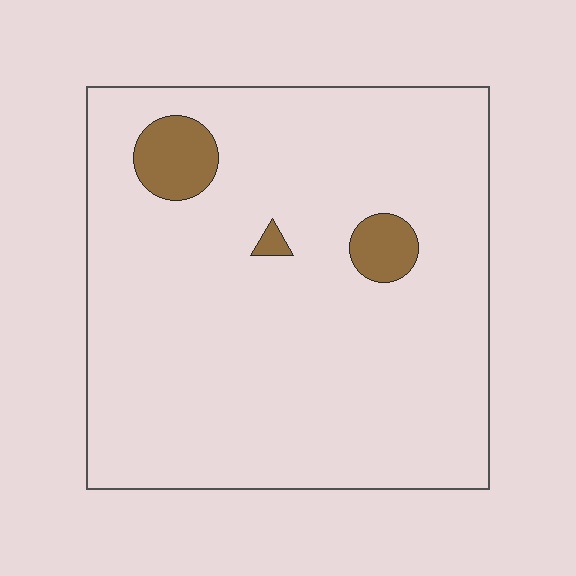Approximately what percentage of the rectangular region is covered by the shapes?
Approximately 5%.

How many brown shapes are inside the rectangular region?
3.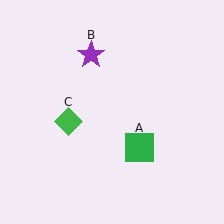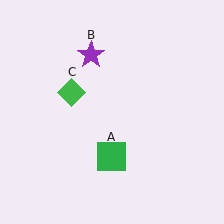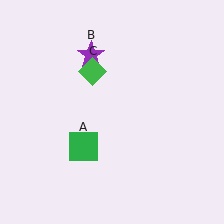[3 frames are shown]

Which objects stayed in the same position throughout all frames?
Purple star (object B) remained stationary.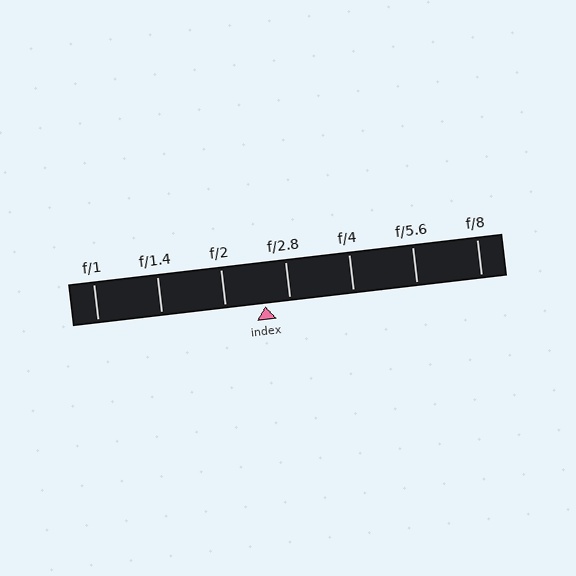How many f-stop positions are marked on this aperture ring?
There are 7 f-stop positions marked.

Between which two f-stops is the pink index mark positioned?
The index mark is between f/2 and f/2.8.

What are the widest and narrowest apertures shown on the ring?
The widest aperture shown is f/1 and the narrowest is f/8.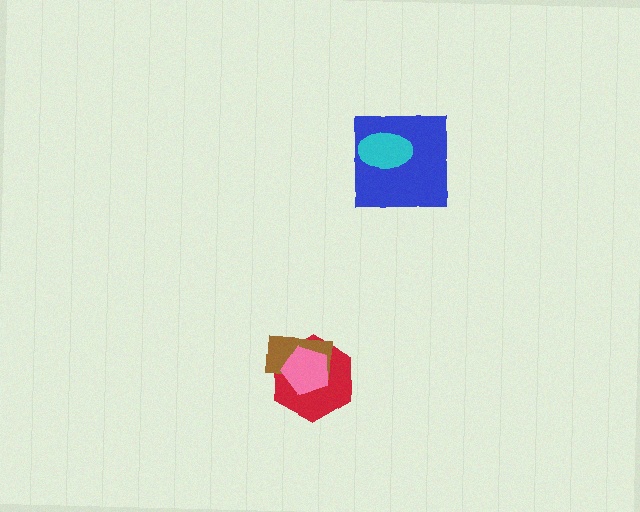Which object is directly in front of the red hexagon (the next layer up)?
The brown rectangle is directly in front of the red hexagon.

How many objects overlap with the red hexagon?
2 objects overlap with the red hexagon.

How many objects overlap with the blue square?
1 object overlaps with the blue square.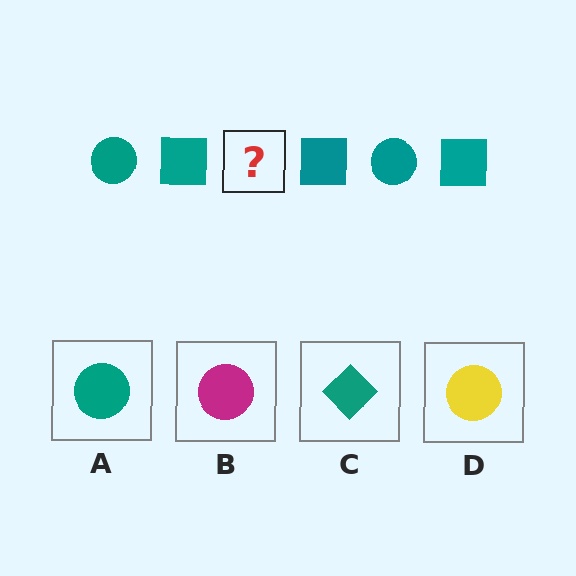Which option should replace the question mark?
Option A.